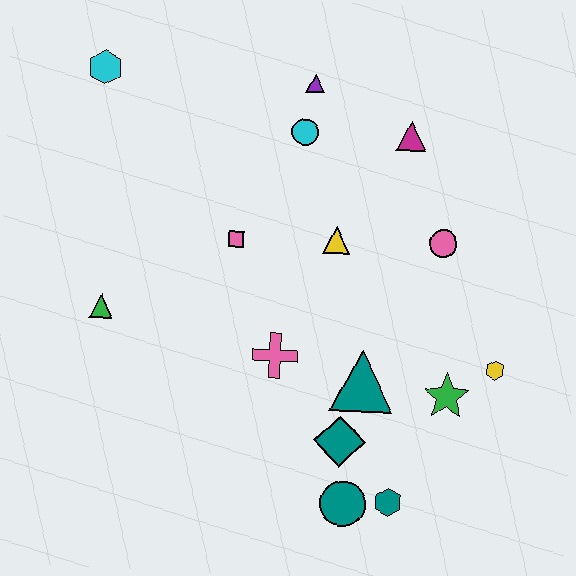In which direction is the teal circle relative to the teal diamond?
The teal circle is below the teal diamond.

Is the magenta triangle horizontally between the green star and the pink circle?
No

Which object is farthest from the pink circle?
The cyan hexagon is farthest from the pink circle.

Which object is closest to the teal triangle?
The teal diamond is closest to the teal triangle.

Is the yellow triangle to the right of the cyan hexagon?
Yes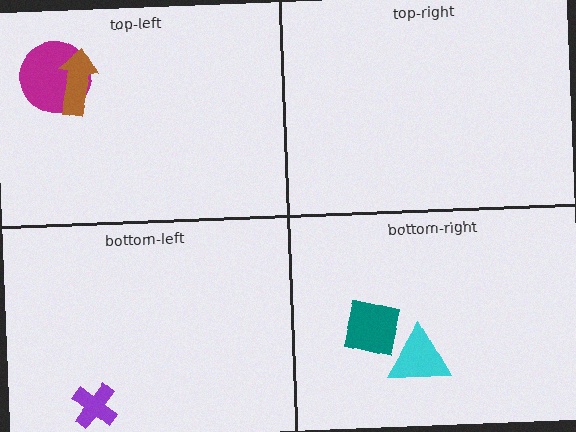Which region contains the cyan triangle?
The bottom-right region.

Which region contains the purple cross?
The bottom-left region.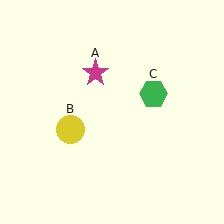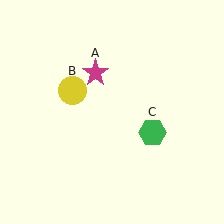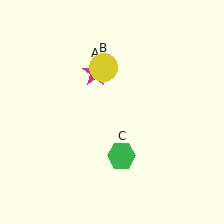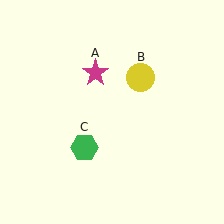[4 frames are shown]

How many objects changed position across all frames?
2 objects changed position: yellow circle (object B), green hexagon (object C).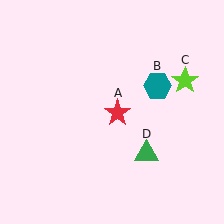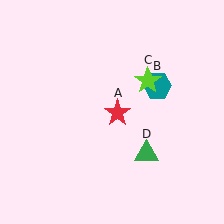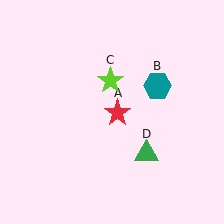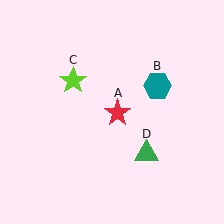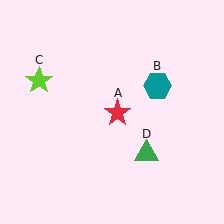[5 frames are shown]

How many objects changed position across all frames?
1 object changed position: lime star (object C).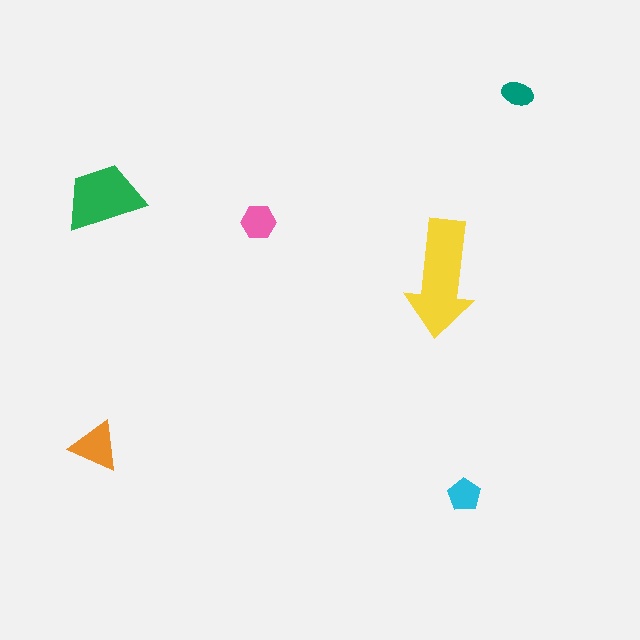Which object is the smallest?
The teal ellipse.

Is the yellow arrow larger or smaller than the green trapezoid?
Larger.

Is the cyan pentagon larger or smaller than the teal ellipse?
Larger.